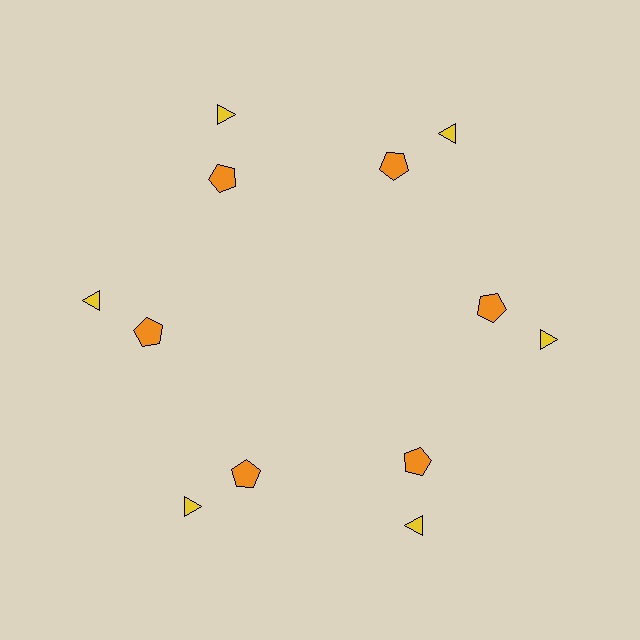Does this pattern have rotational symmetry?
Yes, this pattern has 6-fold rotational symmetry. It looks the same after rotating 60 degrees around the center.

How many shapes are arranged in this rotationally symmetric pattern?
There are 12 shapes, arranged in 6 groups of 2.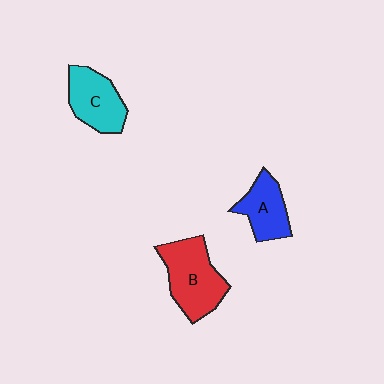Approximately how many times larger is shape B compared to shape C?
Approximately 1.3 times.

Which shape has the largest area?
Shape B (red).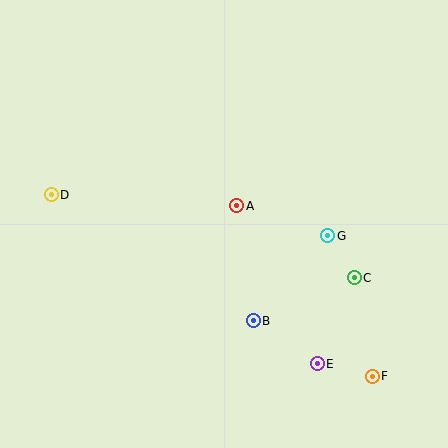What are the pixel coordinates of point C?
Point C is at (354, 278).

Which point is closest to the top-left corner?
Point D is closest to the top-left corner.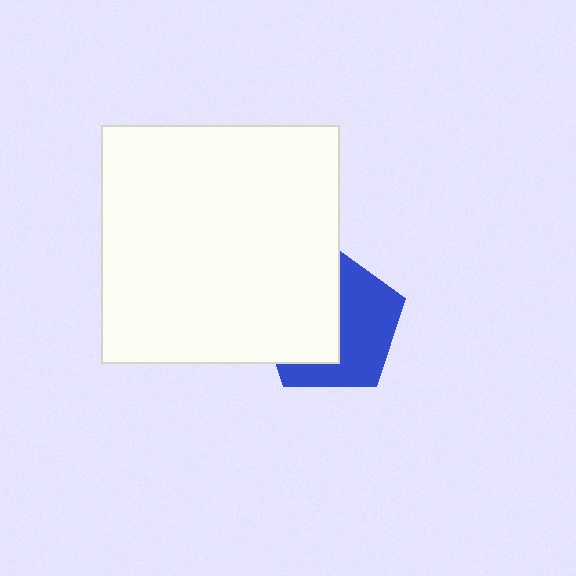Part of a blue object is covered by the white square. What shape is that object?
It is a pentagon.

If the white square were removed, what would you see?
You would see the complete blue pentagon.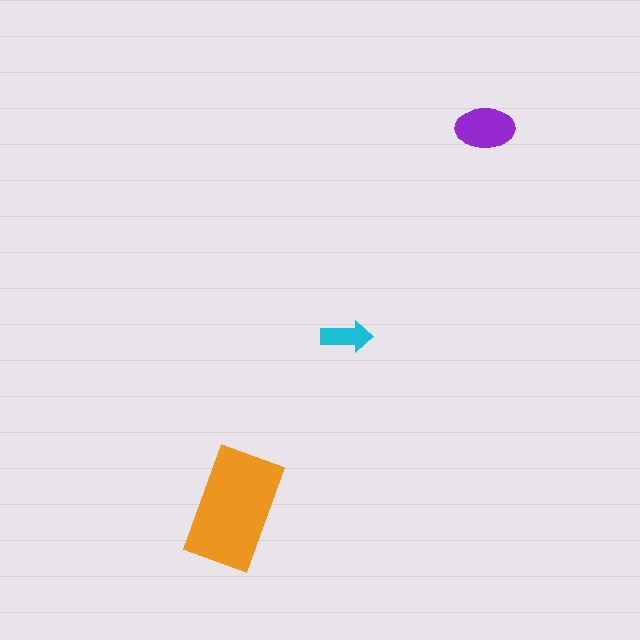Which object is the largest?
The orange rectangle.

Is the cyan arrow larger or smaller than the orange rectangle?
Smaller.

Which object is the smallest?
The cyan arrow.